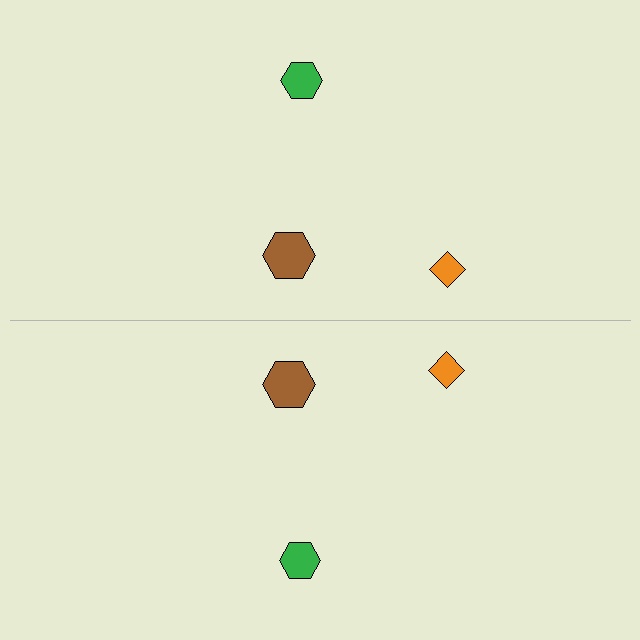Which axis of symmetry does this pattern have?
The pattern has a horizontal axis of symmetry running through the center of the image.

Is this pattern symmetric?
Yes, this pattern has bilateral (reflection) symmetry.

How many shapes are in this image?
There are 6 shapes in this image.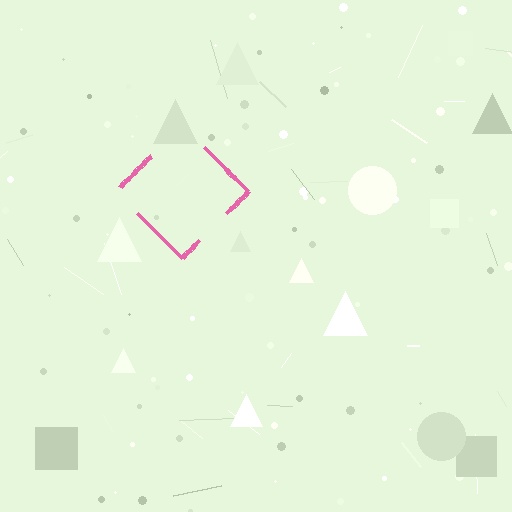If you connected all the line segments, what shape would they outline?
They would outline a diamond.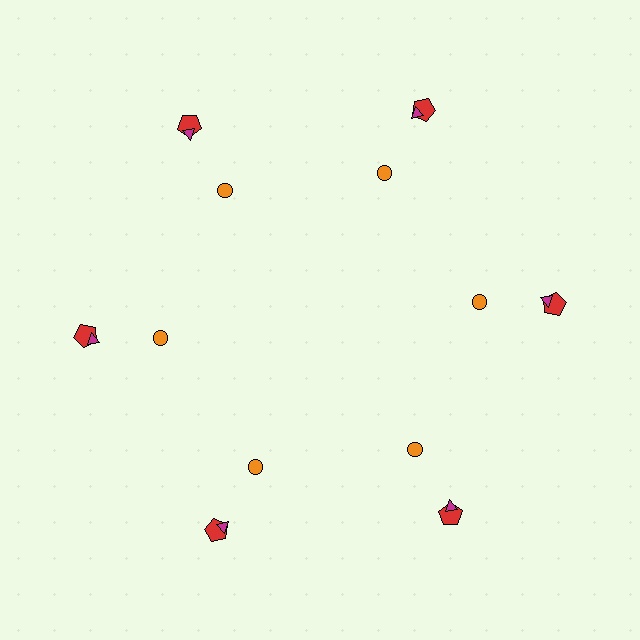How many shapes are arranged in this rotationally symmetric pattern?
There are 18 shapes, arranged in 6 groups of 3.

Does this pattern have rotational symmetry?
Yes, this pattern has 6-fold rotational symmetry. It looks the same after rotating 60 degrees around the center.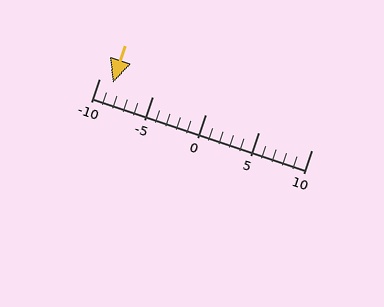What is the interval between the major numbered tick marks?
The major tick marks are spaced 5 units apart.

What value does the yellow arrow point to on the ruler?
The yellow arrow points to approximately -9.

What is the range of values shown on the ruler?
The ruler shows values from -10 to 10.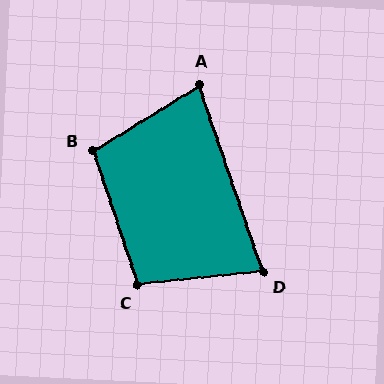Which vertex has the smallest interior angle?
D, at approximately 77 degrees.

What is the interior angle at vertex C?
Approximately 103 degrees (obtuse).